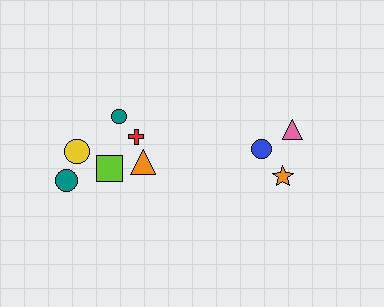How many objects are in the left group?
There are 6 objects.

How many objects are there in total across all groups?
There are 9 objects.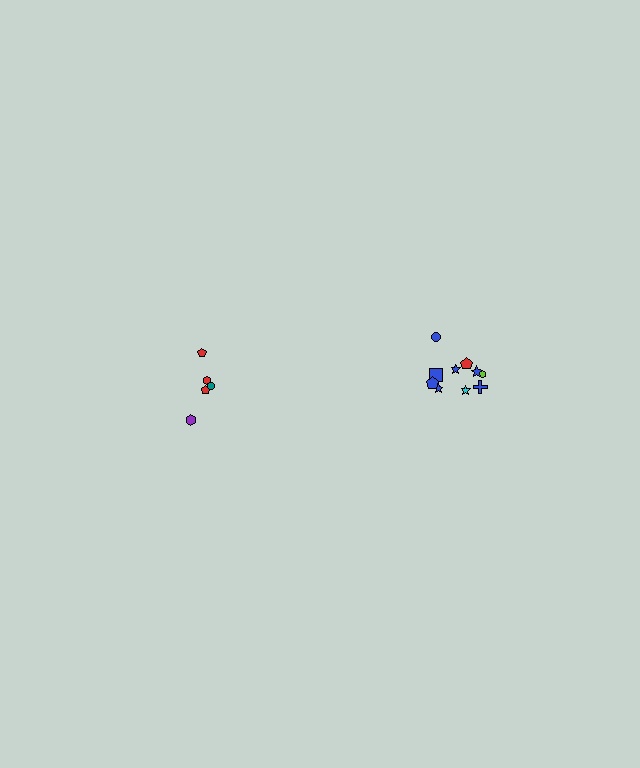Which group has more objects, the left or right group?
The right group.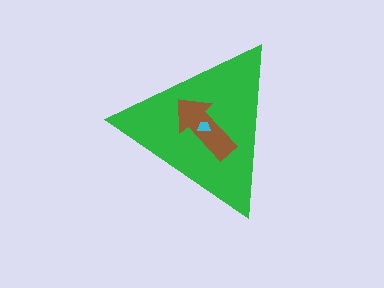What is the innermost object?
The cyan trapezoid.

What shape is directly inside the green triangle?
The brown arrow.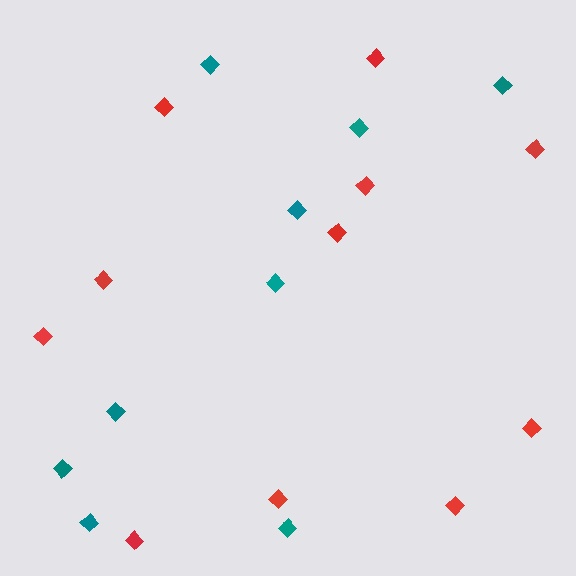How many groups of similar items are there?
There are 2 groups: one group of teal diamonds (9) and one group of red diamonds (11).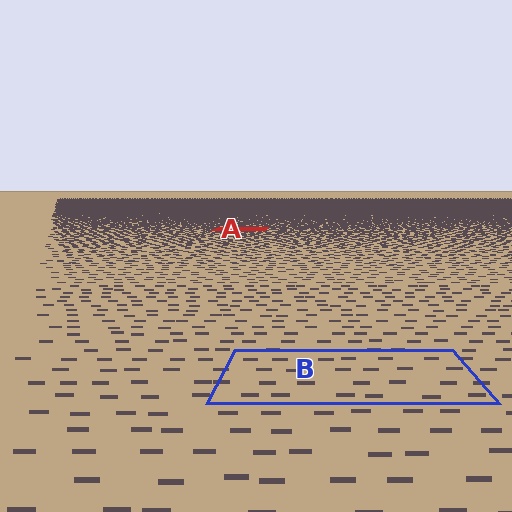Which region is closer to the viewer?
Region B is closer. The texture elements there are larger and more spread out.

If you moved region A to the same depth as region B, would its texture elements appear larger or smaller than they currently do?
They would appear larger. At a closer depth, the same texture elements are projected at a bigger on-screen size.